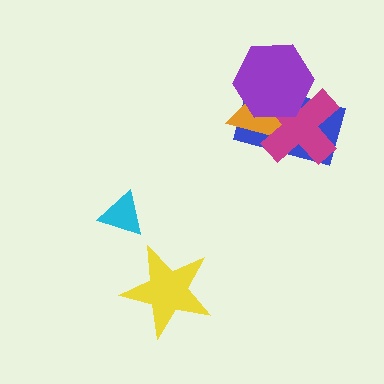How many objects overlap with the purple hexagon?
3 objects overlap with the purple hexagon.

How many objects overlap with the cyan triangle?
0 objects overlap with the cyan triangle.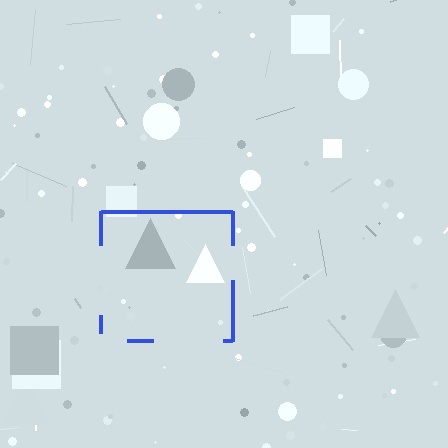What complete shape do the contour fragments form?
The contour fragments form a square.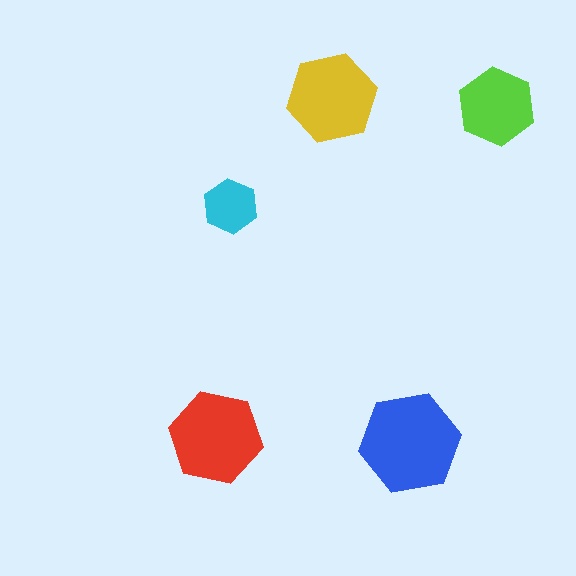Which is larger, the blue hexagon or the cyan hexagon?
The blue one.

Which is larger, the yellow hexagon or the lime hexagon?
The yellow one.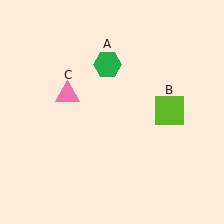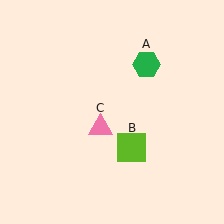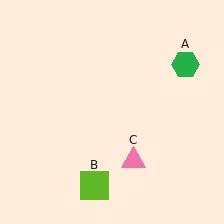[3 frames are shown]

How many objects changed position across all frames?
3 objects changed position: green hexagon (object A), lime square (object B), pink triangle (object C).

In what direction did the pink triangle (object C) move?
The pink triangle (object C) moved down and to the right.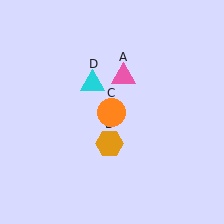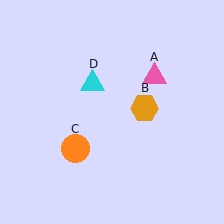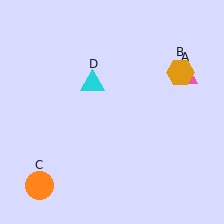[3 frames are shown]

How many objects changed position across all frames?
3 objects changed position: pink triangle (object A), orange hexagon (object B), orange circle (object C).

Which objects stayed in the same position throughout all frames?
Cyan triangle (object D) remained stationary.